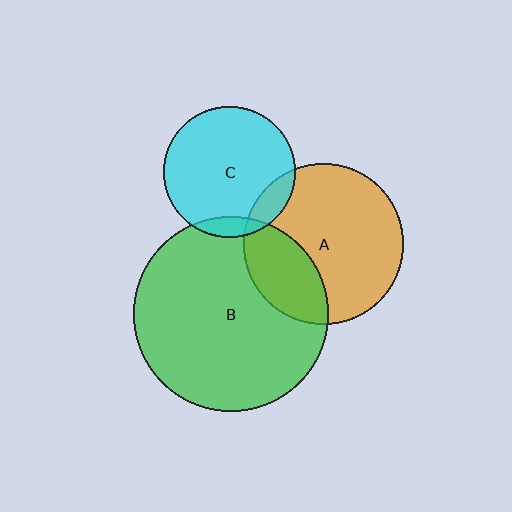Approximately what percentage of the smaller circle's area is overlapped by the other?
Approximately 10%.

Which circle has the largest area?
Circle B (green).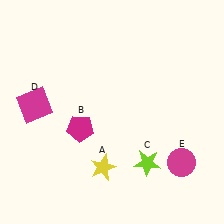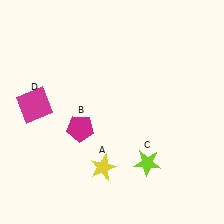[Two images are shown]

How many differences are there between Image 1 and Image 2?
There is 1 difference between the two images.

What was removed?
The magenta circle (E) was removed in Image 2.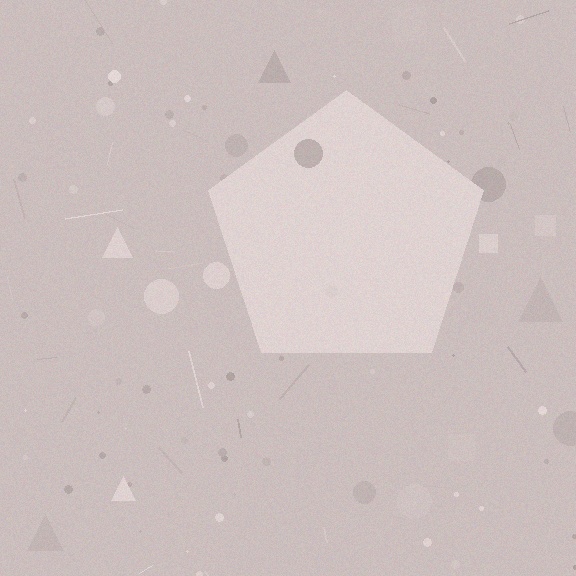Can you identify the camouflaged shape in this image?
The camouflaged shape is a pentagon.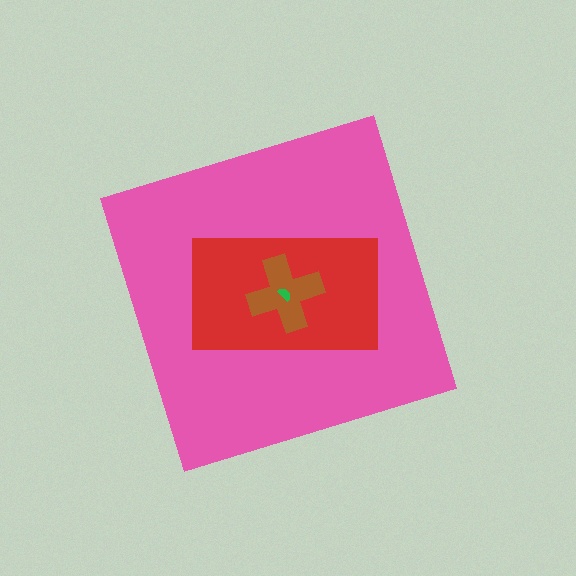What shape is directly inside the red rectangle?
The brown cross.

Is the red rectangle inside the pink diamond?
Yes.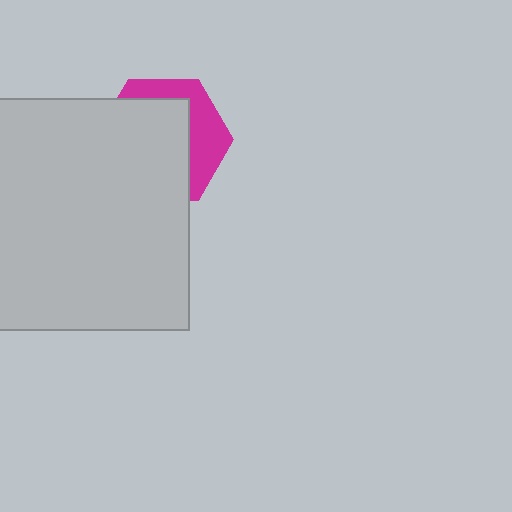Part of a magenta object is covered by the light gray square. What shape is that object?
It is a hexagon.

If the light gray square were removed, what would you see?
You would see the complete magenta hexagon.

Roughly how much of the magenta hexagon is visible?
A small part of it is visible (roughly 35%).